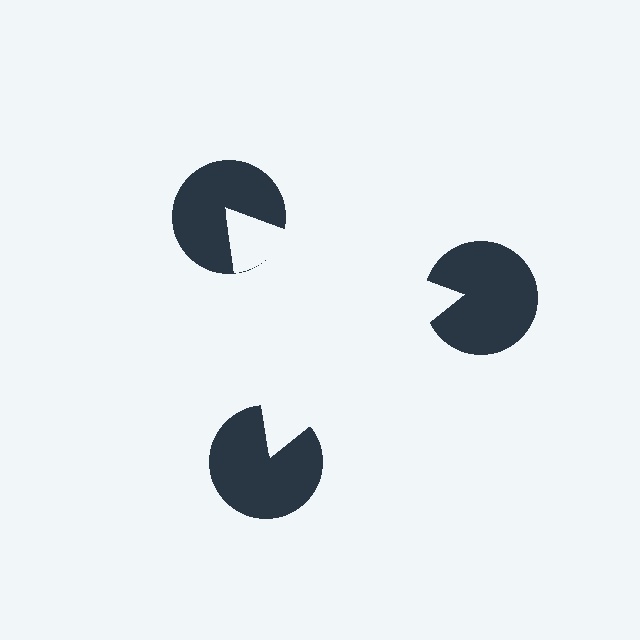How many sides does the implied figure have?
3 sides.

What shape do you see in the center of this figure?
An illusory triangle — its edges are inferred from the aligned wedge cuts in the pac-man discs, not physically drawn.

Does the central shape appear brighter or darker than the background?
It typically appears slightly brighter than the background, even though no actual brightness change is drawn.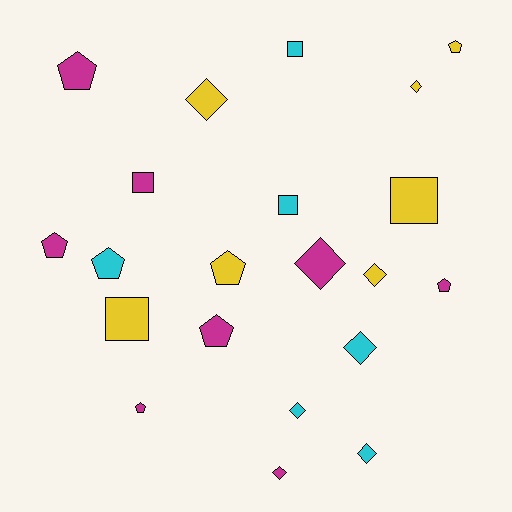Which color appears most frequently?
Magenta, with 8 objects.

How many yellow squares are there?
There are 2 yellow squares.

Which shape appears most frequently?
Pentagon, with 8 objects.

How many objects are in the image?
There are 21 objects.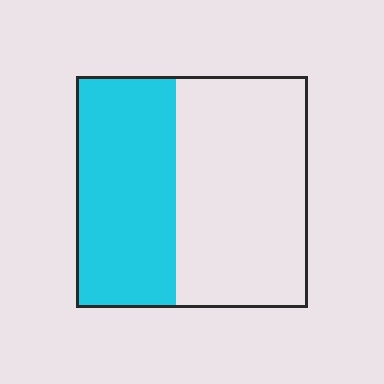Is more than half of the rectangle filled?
No.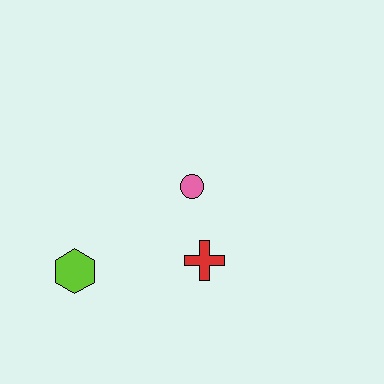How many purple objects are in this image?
There are no purple objects.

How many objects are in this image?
There are 3 objects.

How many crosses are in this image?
There is 1 cross.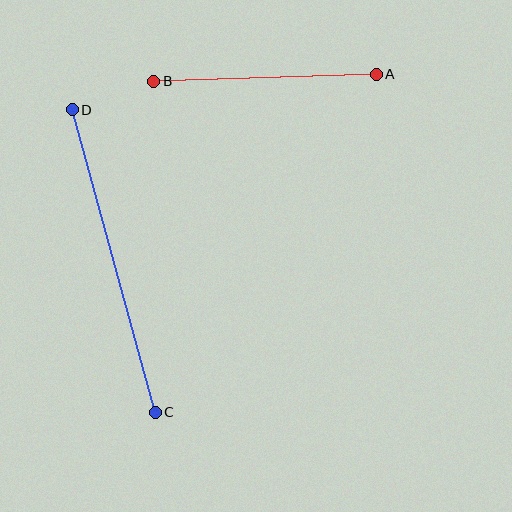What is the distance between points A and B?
The distance is approximately 223 pixels.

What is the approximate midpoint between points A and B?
The midpoint is at approximately (265, 78) pixels.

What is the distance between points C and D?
The distance is approximately 314 pixels.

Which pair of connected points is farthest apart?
Points C and D are farthest apart.